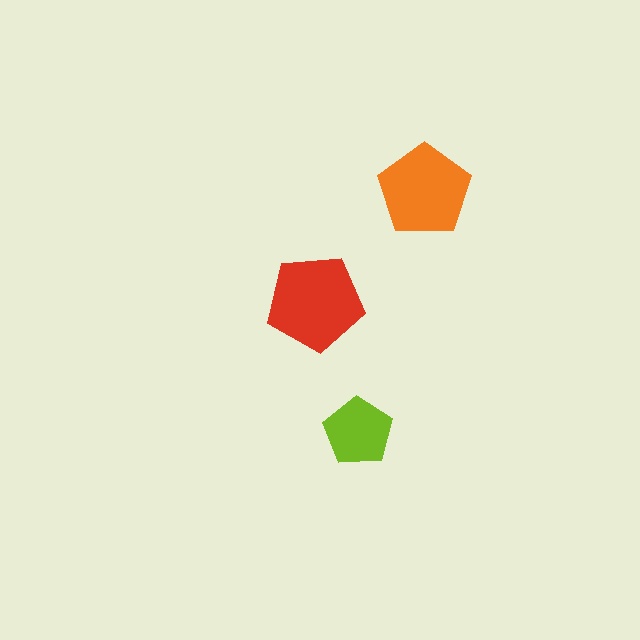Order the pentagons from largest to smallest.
the red one, the orange one, the lime one.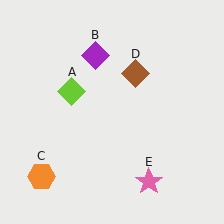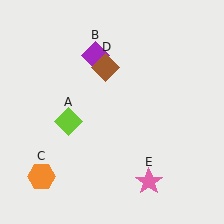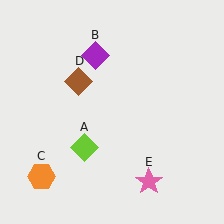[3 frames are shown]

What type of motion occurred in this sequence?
The lime diamond (object A), brown diamond (object D) rotated counterclockwise around the center of the scene.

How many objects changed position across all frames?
2 objects changed position: lime diamond (object A), brown diamond (object D).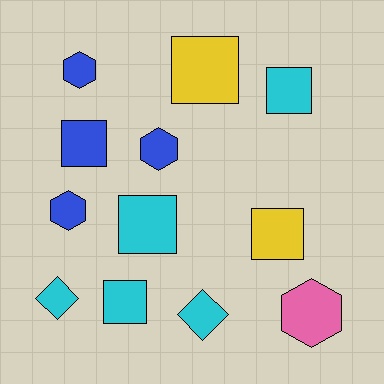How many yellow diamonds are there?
There are no yellow diamonds.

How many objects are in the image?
There are 12 objects.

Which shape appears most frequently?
Square, with 6 objects.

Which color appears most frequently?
Cyan, with 5 objects.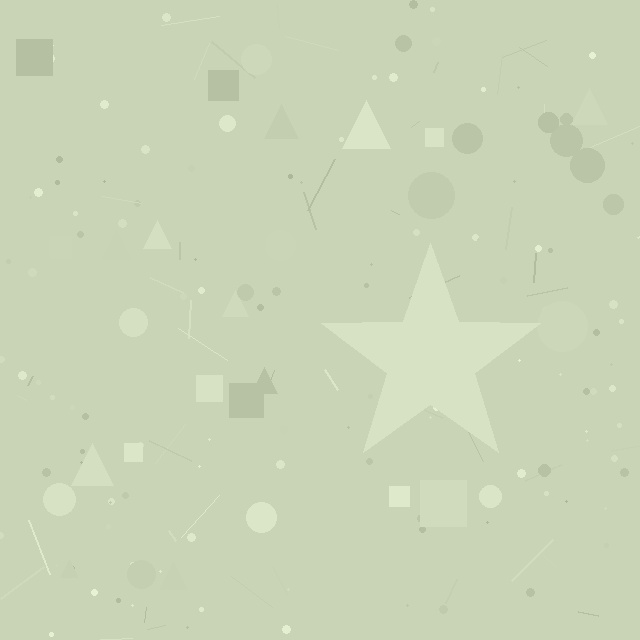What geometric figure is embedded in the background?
A star is embedded in the background.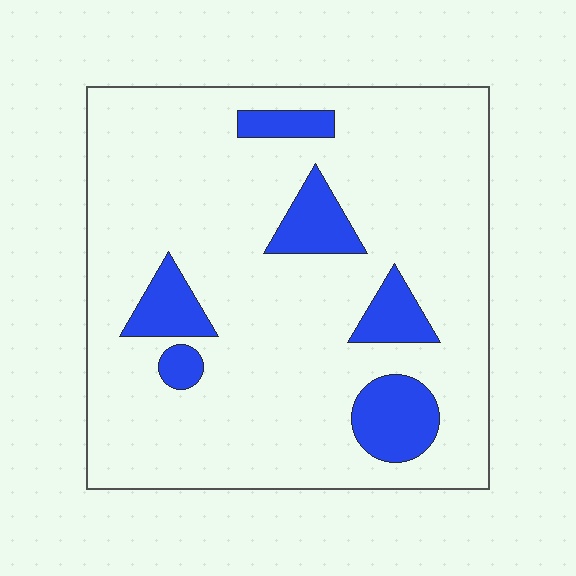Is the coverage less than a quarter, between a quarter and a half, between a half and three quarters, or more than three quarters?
Less than a quarter.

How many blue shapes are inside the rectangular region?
6.